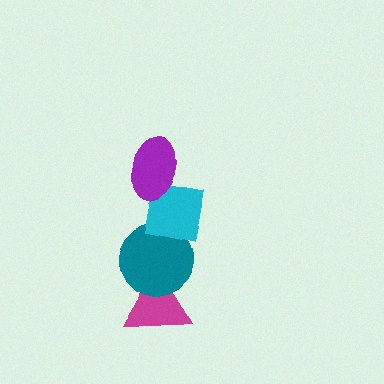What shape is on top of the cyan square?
The purple ellipse is on top of the cyan square.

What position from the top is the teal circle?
The teal circle is 3rd from the top.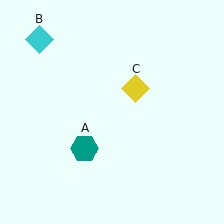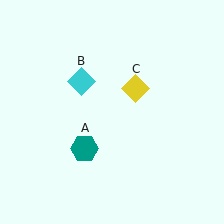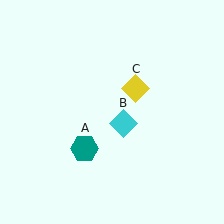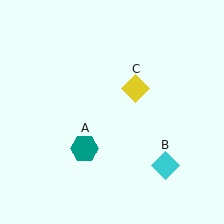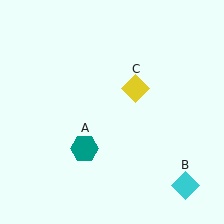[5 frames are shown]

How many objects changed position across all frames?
1 object changed position: cyan diamond (object B).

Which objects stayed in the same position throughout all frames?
Teal hexagon (object A) and yellow diamond (object C) remained stationary.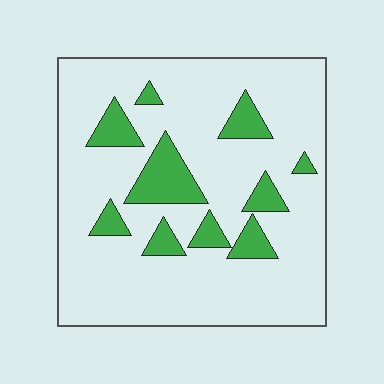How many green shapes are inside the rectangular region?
10.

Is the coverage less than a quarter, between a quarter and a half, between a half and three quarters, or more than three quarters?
Less than a quarter.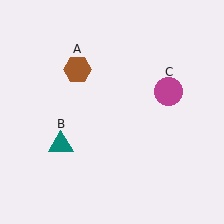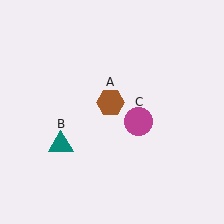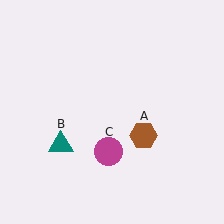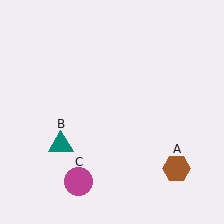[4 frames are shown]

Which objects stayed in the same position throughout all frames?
Teal triangle (object B) remained stationary.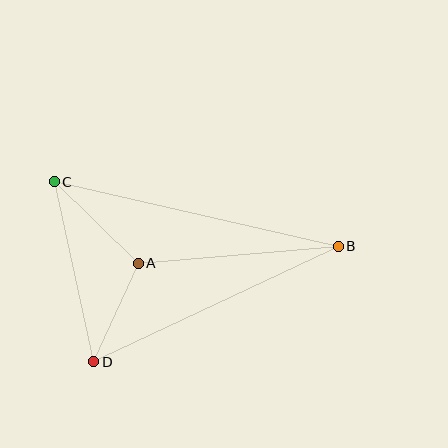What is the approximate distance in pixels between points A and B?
The distance between A and B is approximately 201 pixels.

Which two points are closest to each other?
Points A and D are closest to each other.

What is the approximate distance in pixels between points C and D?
The distance between C and D is approximately 184 pixels.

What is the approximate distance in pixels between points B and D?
The distance between B and D is approximately 270 pixels.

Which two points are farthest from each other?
Points B and C are farthest from each other.